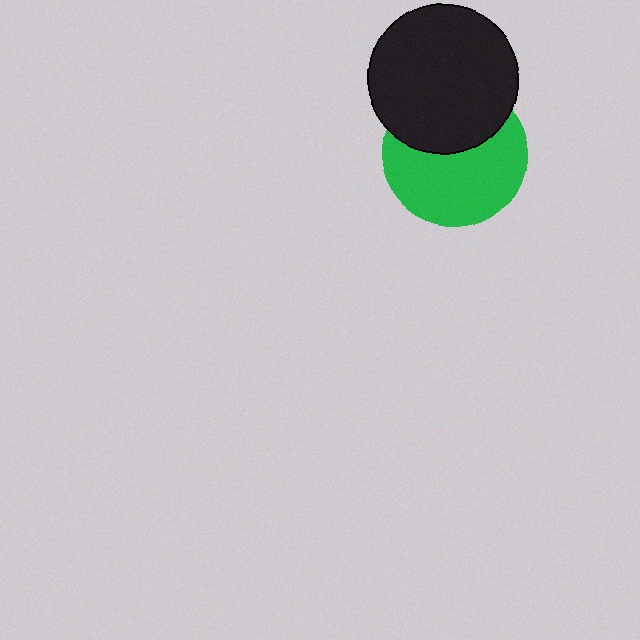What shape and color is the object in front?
The object in front is a black circle.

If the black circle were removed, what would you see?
You would see the complete green circle.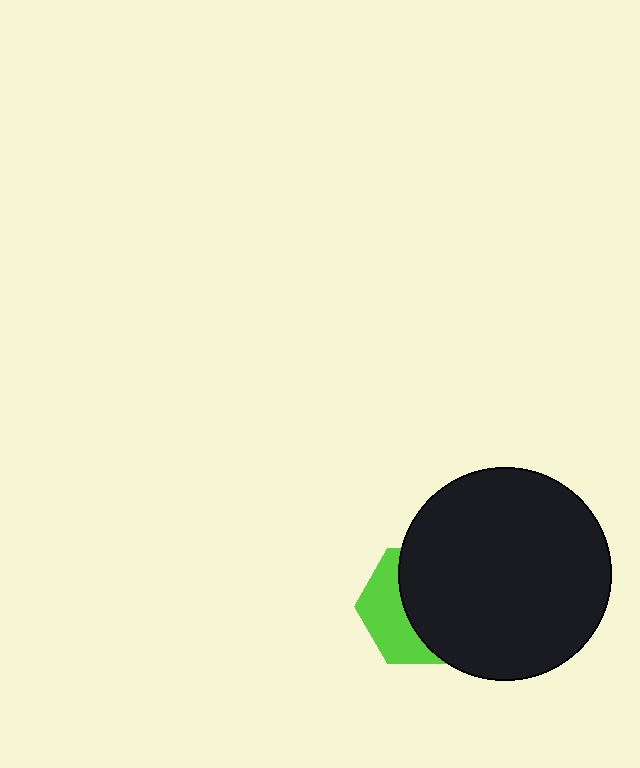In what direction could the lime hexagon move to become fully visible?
The lime hexagon could move left. That would shift it out from behind the black circle entirely.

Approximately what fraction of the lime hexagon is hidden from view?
Roughly 62% of the lime hexagon is hidden behind the black circle.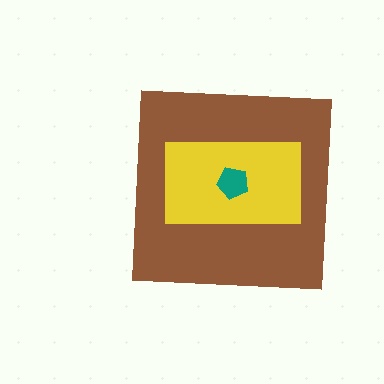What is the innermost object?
The teal pentagon.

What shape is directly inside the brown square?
The yellow rectangle.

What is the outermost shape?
The brown square.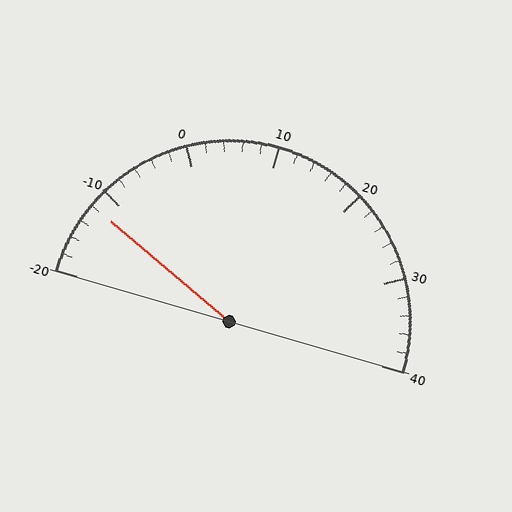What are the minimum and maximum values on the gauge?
The gauge ranges from -20 to 40.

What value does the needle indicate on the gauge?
The needle indicates approximately -12.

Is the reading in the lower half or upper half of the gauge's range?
The reading is in the lower half of the range (-20 to 40).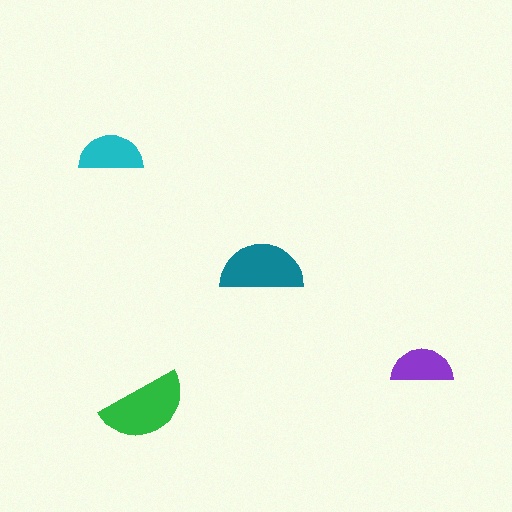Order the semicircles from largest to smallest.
the green one, the teal one, the cyan one, the purple one.